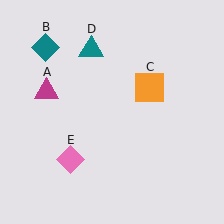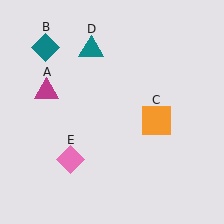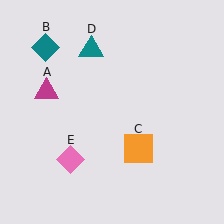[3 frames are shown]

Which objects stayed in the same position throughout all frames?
Magenta triangle (object A) and teal diamond (object B) and teal triangle (object D) and pink diamond (object E) remained stationary.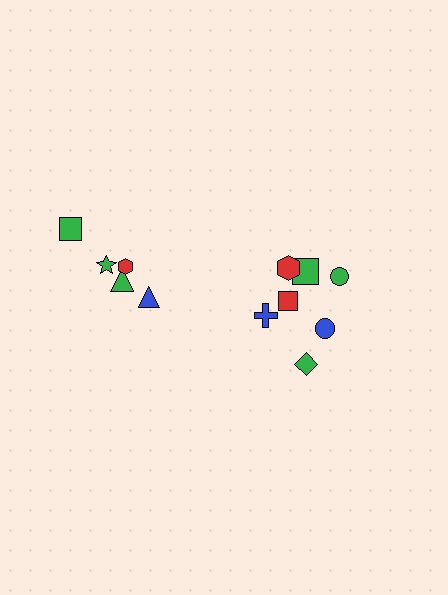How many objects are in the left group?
There are 5 objects.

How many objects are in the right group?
There are 7 objects.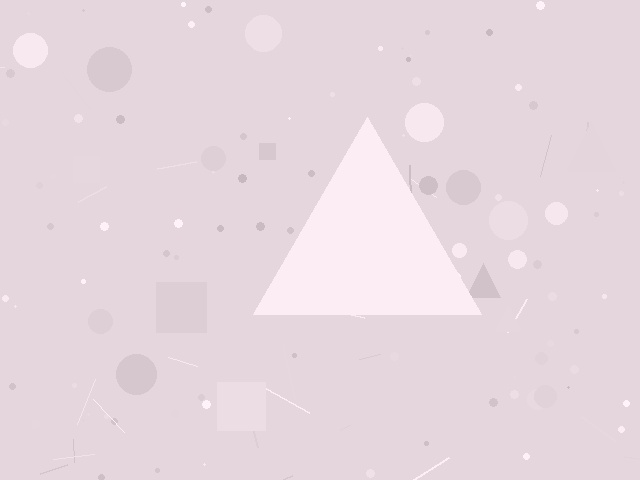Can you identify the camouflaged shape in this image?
The camouflaged shape is a triangle.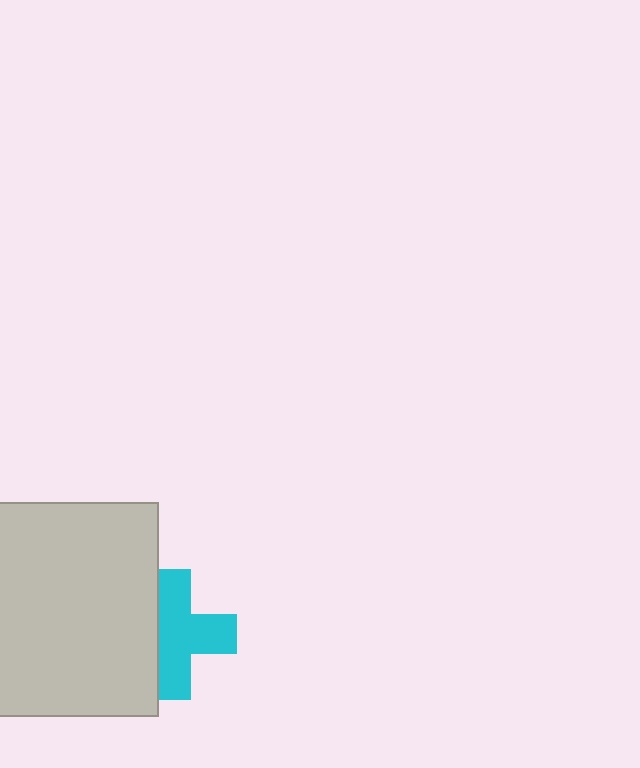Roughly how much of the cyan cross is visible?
Most of it is visible (roughly 68%).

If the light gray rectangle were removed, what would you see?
You would see the complete cyan cross.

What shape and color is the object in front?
The object in front is a light gray rectangle.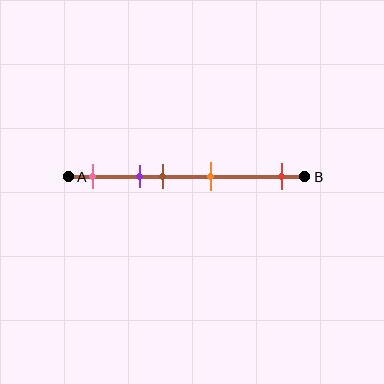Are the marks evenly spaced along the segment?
No, the marks are not evenly spaced.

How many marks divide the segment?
There are 5 marks dividing the segment.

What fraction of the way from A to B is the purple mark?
The purple mark is approximately 30% (0.3) of the way from A to B.